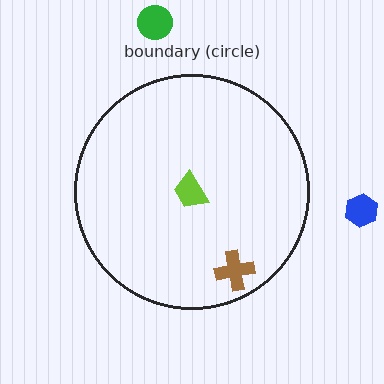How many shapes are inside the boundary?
2 inside, 2 outside.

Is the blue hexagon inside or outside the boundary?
Outside.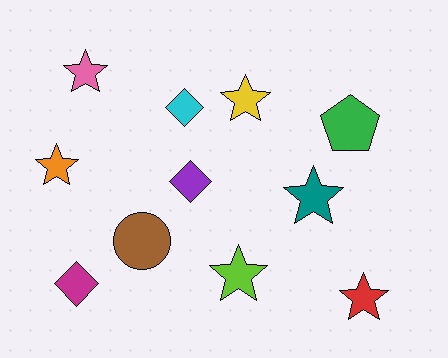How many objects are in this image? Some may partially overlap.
There are 11 objects.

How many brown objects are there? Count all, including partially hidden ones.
There is 1 brown object.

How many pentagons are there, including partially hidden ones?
There is 1 pentagon.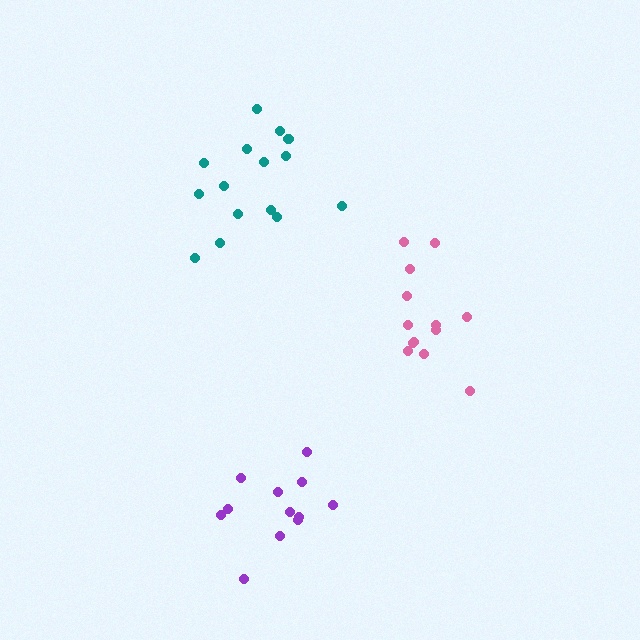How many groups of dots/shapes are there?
There are 3 groups.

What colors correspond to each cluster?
The clusters are colored: purple, pink, teal.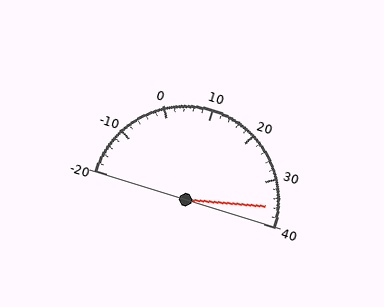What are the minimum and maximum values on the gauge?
The gauge ranges from -20 to 40.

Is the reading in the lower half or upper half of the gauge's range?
The reading is in the upper half of the range (-20 to 40).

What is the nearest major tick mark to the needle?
The nearest major tick mark is 40.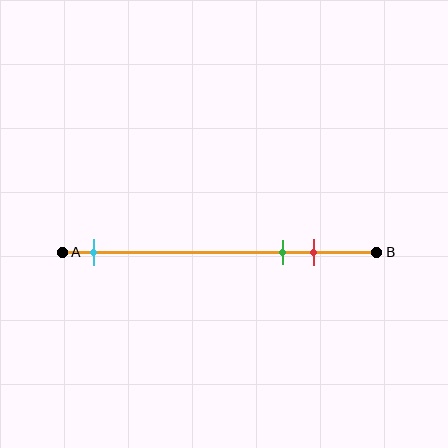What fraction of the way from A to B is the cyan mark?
The cyan mark is approximately 10% (0.1) of the way from A to B.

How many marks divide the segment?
There are 3 marks dividing the segment.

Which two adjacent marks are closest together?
The green and red marks are the closest adjacent pair.